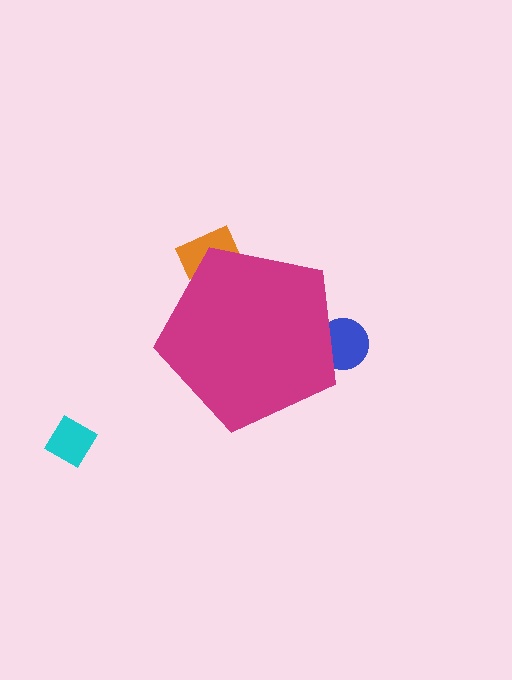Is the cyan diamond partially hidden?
No, the cyan diamond is fully visible.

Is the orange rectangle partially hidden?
Yes, the orange rectangle is partially hidden behind the magenta pentagon.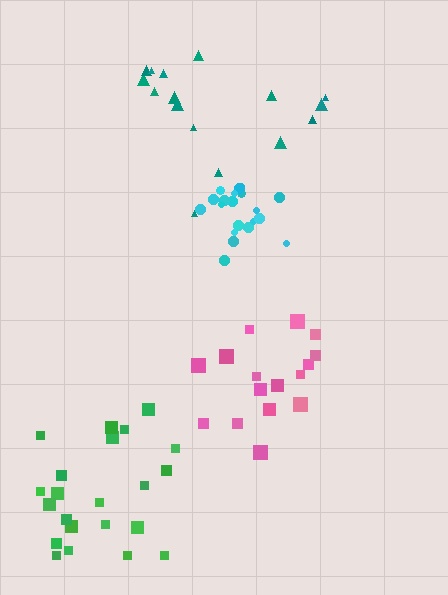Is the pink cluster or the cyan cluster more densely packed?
Cyan.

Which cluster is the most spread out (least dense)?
Teal.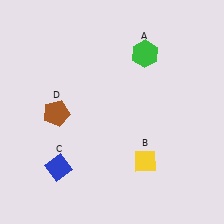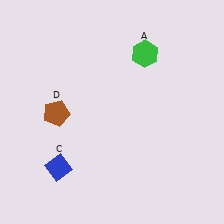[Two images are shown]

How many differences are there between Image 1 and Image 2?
There is 1 difference between the two images.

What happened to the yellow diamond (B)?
The yellow diamond (B) was removed in Image 2. It was in the bottom-right area of Image 1.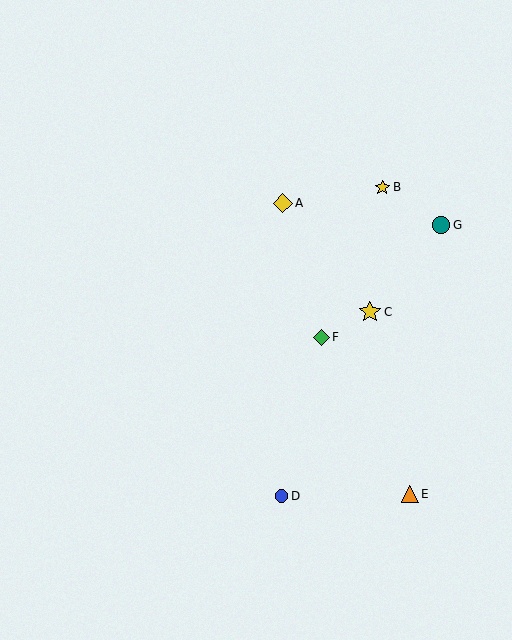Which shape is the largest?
The yellow star (labeled C) is the largest.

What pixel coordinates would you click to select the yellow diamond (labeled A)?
Click at (283, 203) to select the yellow diamond A.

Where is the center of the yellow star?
The center of the yellow star is at (370, 312).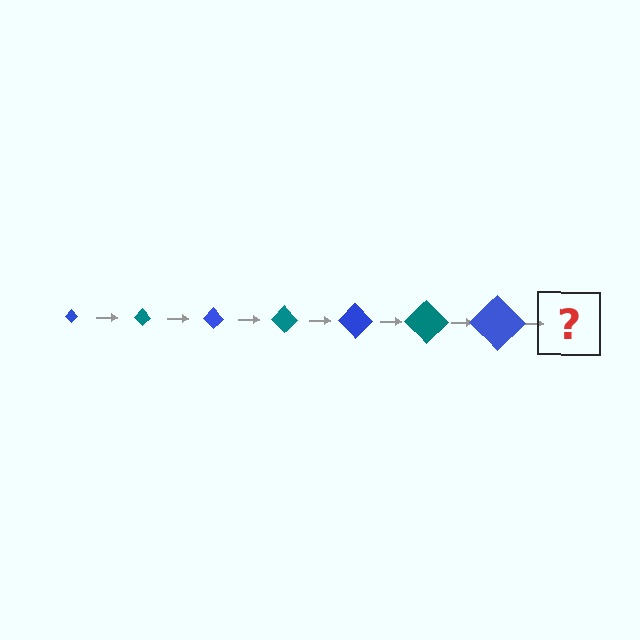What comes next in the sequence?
The next element should be a teal diamond, larger than the previous one.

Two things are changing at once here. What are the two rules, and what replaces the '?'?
The two rules are that the diamond grows larger each step and the color cycles through blue and teal. The '?' should be a teal diamond, larger than the previous one.